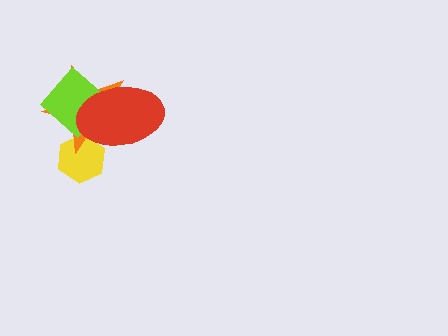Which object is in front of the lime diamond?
The red ellipse is in front of the lime diamond.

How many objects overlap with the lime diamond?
2 objects overlap with the lime diamond.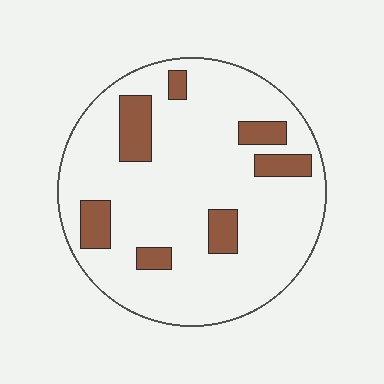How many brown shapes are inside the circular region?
7.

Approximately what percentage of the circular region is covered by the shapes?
Approximately 15%.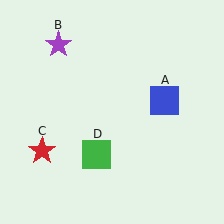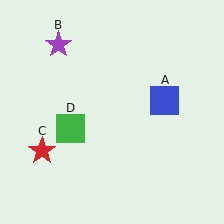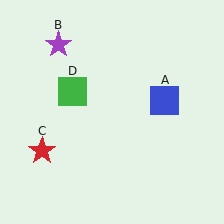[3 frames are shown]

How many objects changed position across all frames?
1 object changed position: green square (object D).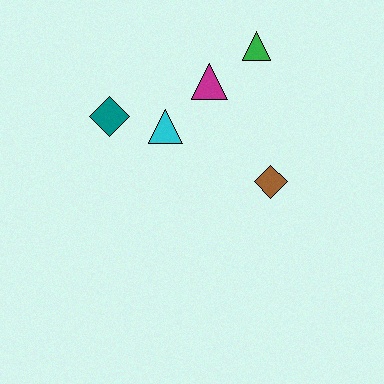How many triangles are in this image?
There are 3 triangles.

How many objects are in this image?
There are 5 objects.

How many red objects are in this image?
There are no red objects.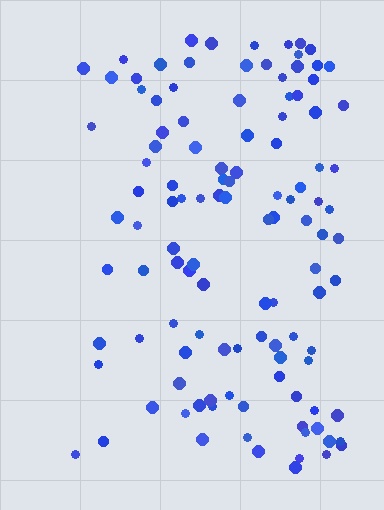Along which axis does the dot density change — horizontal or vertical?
Horizontal.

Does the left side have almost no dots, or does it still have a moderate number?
Still a moderate number, just noticeably fewer than the right.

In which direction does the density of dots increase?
From left to right, with the right side densest.